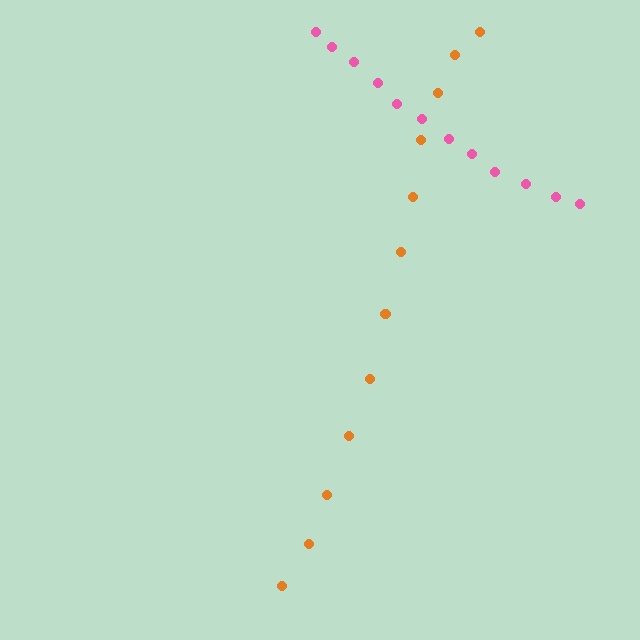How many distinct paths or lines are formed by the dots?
There are 2 distinct paths.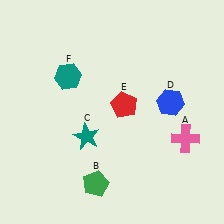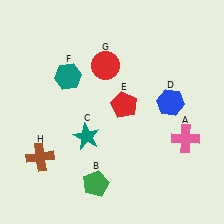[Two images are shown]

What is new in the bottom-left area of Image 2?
A brown cross (H) was added in the bottom-left area of Image 2.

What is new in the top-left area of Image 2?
A red circle (G) was added in the top-left area of Image 2.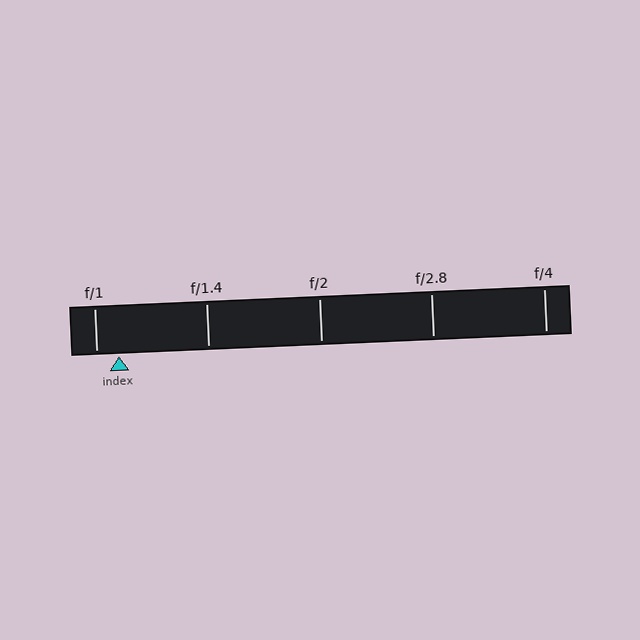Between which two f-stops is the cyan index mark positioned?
The index mark is between f/1 and f/1.4.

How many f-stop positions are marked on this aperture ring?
There are 5 f-stop positions marked.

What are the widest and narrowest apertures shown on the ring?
The widest aperture shown is f/1 and the narrowest is f/4.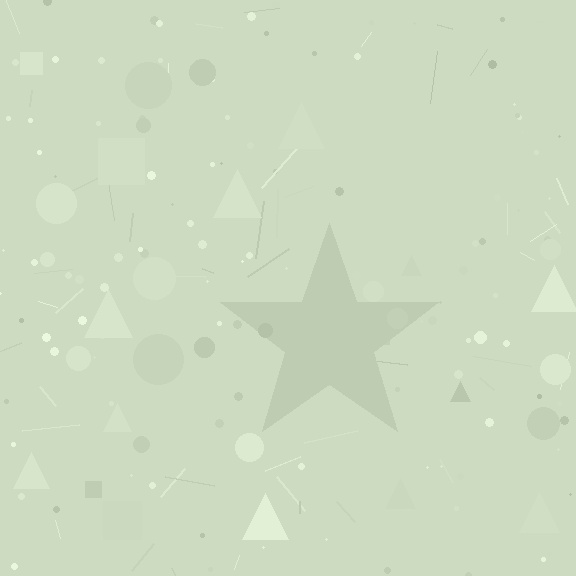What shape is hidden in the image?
A star is hidden in the image.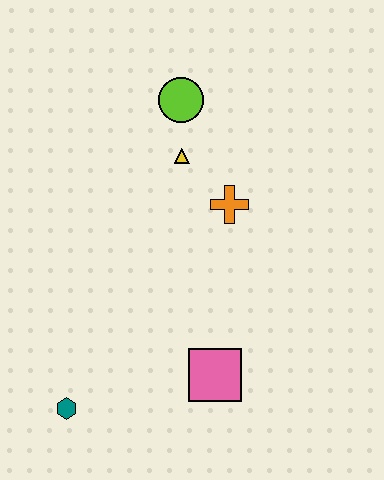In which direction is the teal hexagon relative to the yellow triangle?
The teal hexagon is below the yellow triangle.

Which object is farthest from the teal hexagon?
The lime circle is farthest from the teal hexagon.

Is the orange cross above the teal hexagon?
Yes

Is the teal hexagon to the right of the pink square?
No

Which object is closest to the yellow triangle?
The lime circle is closest to the yellow triangle.